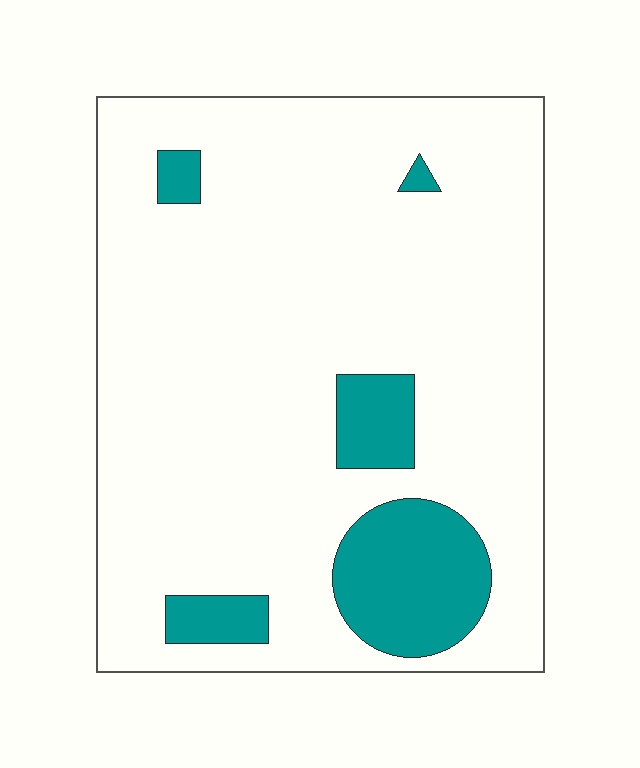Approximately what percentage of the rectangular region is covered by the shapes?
Approximately 15%.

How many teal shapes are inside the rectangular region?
5.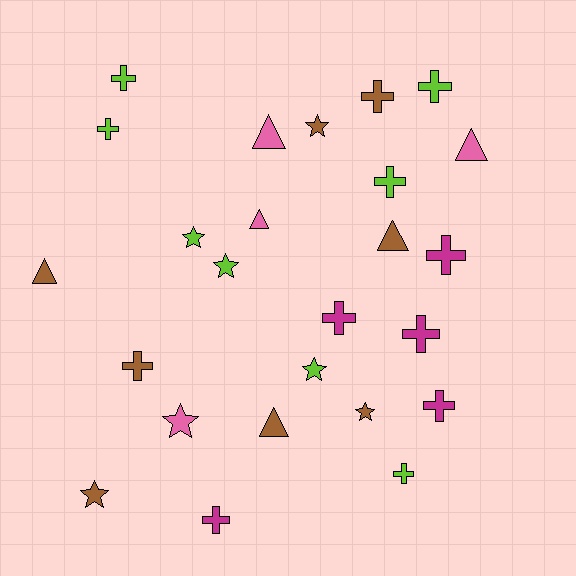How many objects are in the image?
There are 25 objects.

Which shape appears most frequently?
Cross, with 12 objects.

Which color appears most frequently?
Brown, with 8 objects.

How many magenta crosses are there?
There are 5 magenta crosses.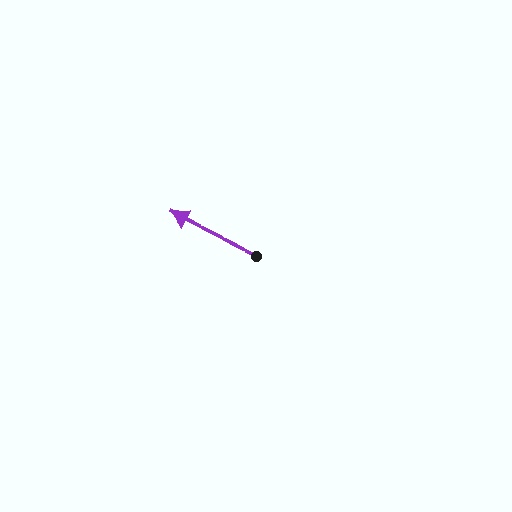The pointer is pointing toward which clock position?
Roughly 10 o'clock.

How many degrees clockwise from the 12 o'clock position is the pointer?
Approximately 295 degrees.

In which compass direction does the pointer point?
Northwest.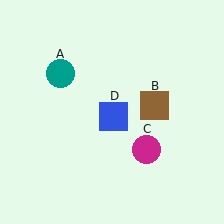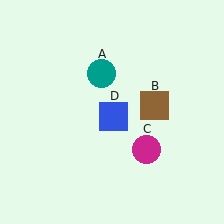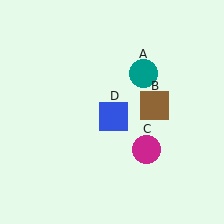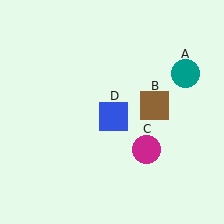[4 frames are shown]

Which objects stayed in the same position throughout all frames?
Brown square (object B) and magenta circle (object C) and blue square (object D) remained stationary.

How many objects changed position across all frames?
1 object changed position: teal circle (object A).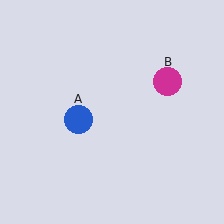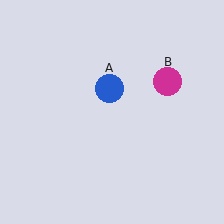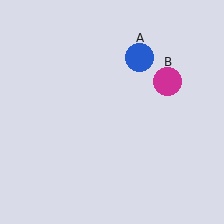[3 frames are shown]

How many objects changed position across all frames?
1 object changed position: blue circle (object A).